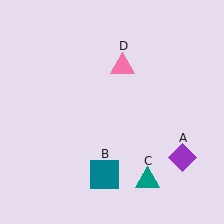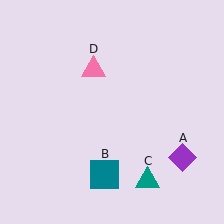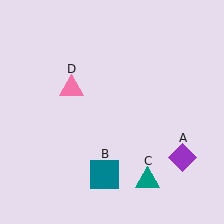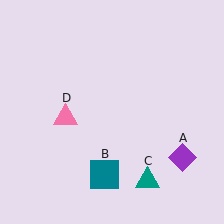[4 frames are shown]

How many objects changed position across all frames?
1 object changed position: pink triangle (object D).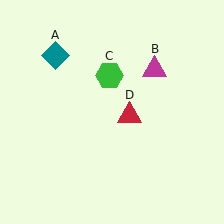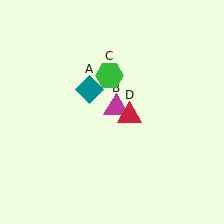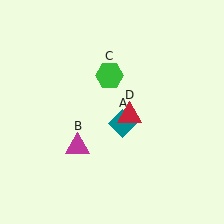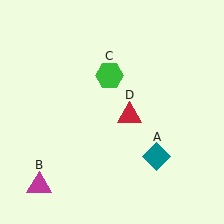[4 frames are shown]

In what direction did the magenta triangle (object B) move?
The magenta triangle (object B) moved down and to the left.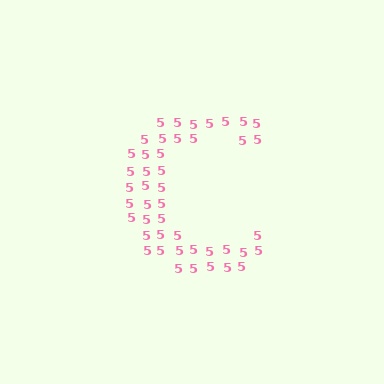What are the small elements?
The small elements are digit 5's.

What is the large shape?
The large shape is the letter C.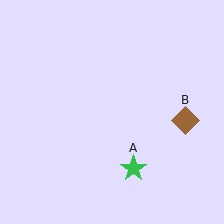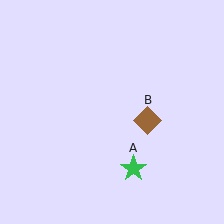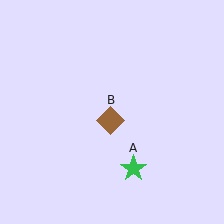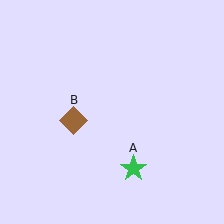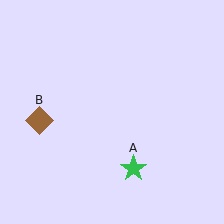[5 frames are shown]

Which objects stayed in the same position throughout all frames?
Green star (object A) remained stationary.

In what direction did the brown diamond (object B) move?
The brown diamond (object B) moved left.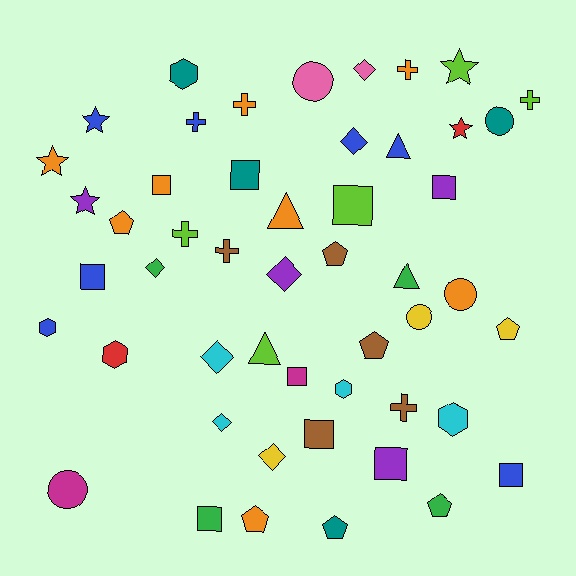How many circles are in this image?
There are 5 circles.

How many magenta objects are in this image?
There are 2 magenta objects.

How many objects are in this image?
There are 50 objects.